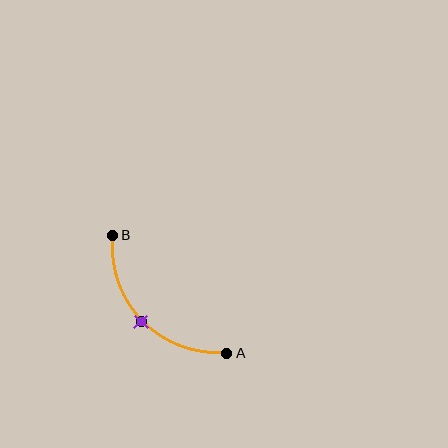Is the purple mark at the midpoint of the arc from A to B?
Yes. The purple mark lies on the arc at equal arc-length from both A and B — it is the arc midpoint.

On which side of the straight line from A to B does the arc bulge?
The arc bulges below and to the left of the straight line connecting A and B.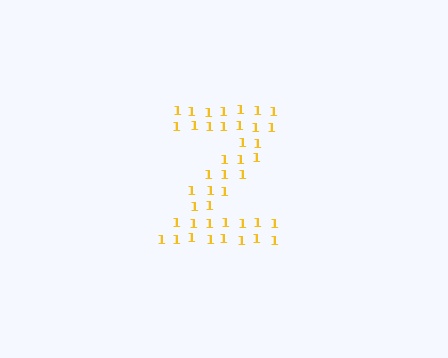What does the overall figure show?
The overall figure shows the letter Z.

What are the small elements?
The small elements are digit 1's.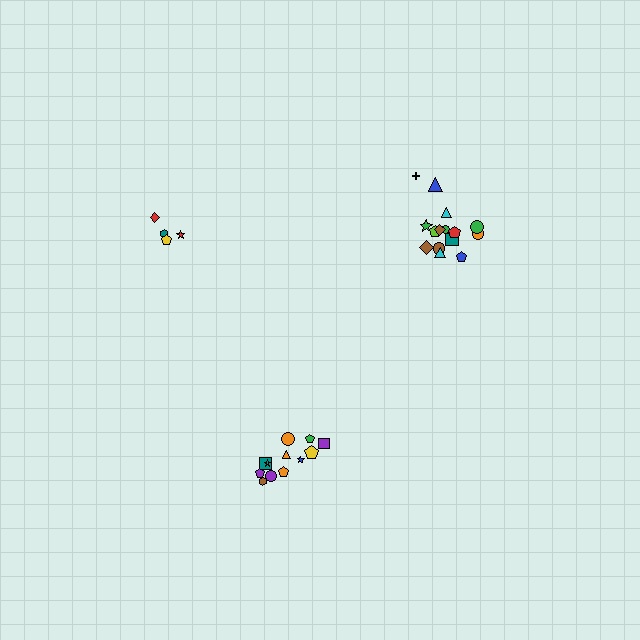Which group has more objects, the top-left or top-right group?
The top-right group.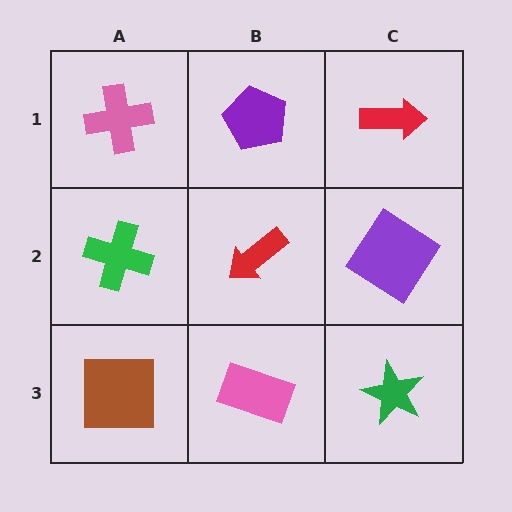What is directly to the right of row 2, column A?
A red arrow.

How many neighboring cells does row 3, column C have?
2.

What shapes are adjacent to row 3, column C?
A purple diamond (row 2, column C), a pink rectangle (row 3, column B).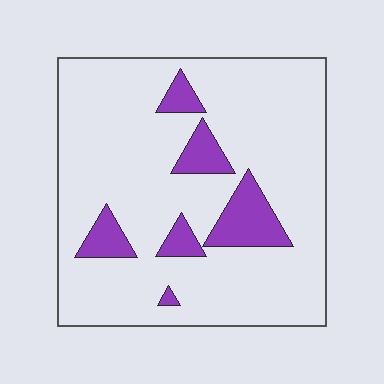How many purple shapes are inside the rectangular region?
6.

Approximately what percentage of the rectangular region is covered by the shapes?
Approximately 15%.